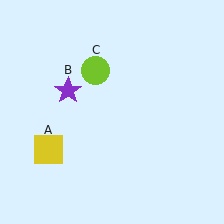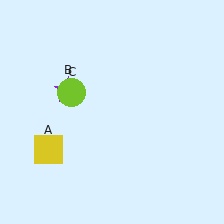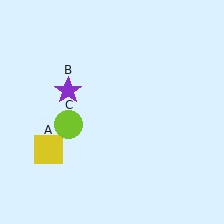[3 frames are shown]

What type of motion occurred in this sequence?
The lime circle (object C) rotated counterclockwise around the center of the scene.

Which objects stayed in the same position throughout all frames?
Yellow square (object A) and purple star (object B) remained stationary.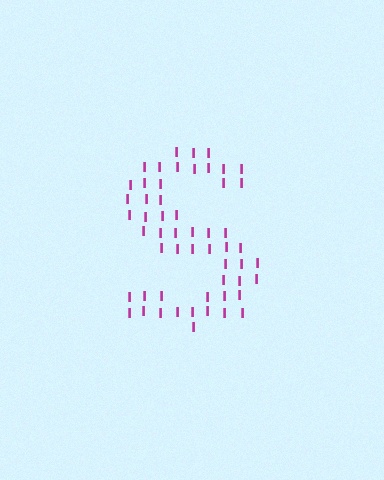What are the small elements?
The small elements are letter I's.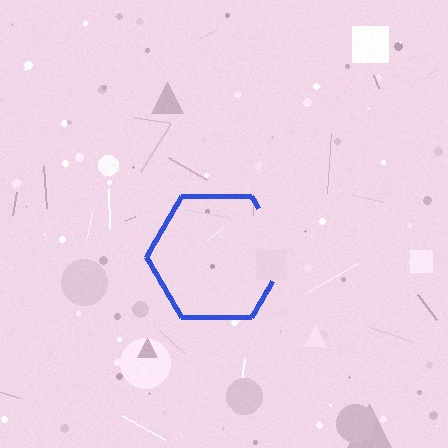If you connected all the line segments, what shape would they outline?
They would outline a hexagon.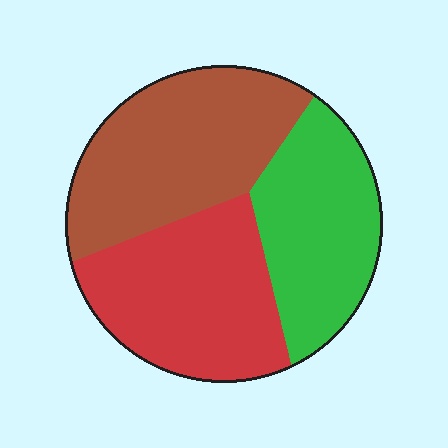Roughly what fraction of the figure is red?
Red takes up between a quarter and a half of the figure.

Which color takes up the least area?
Green, at roughly 30%.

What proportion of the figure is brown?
Brown takes up about three eighths (3/8) of the figure.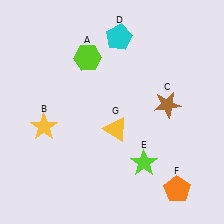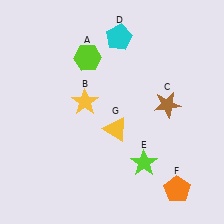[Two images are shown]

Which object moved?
The yellow star (B) moved right.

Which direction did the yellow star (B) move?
The yellow star (B) moved right.